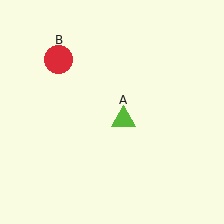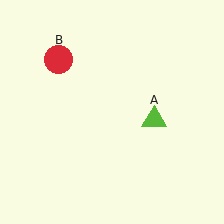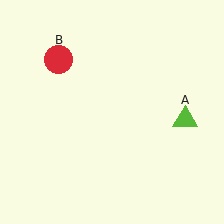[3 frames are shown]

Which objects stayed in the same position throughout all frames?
Red circle (object B) remained stationary.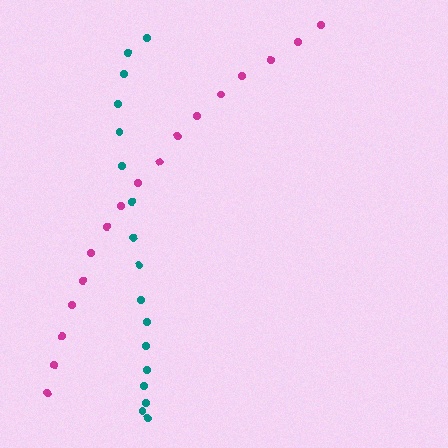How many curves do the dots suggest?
There are 2 distinct paths.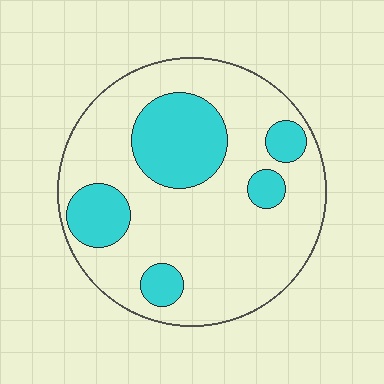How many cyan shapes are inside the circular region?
5.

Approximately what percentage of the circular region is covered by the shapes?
Approximately 25%.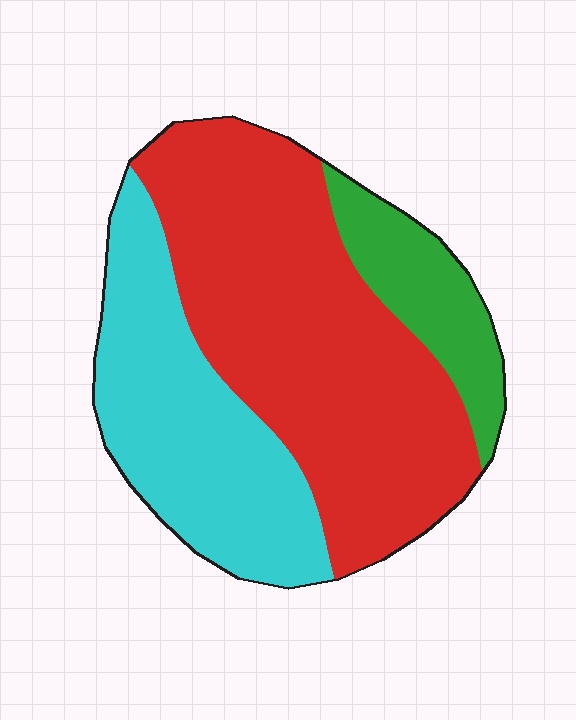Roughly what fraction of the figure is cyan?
Cyan covers roughly 30% of the figure.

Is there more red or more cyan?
Red.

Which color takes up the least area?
Green, at roughly 15%.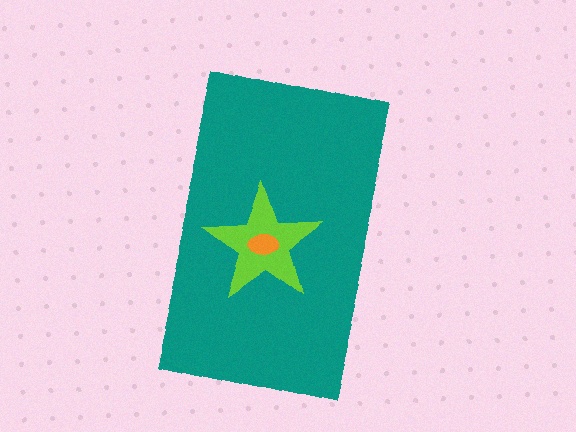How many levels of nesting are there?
3.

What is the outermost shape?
The teal rectangle.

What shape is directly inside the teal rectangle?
The lime star.